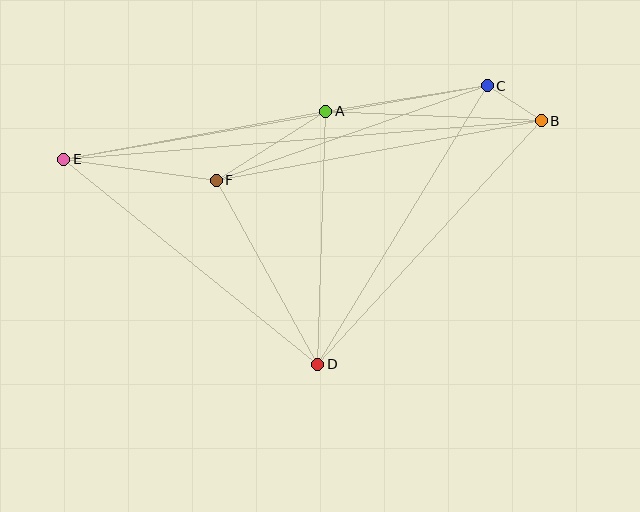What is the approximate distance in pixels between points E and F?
The distance between E and F is approximately 154 pixels.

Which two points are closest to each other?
Points B and C are closest to each other.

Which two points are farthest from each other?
Points B and E are farthest from each other.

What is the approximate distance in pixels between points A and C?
The distance between A and C is approximately 164 pixels.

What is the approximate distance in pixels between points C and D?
The distance between C and D is approximately 326 pixels.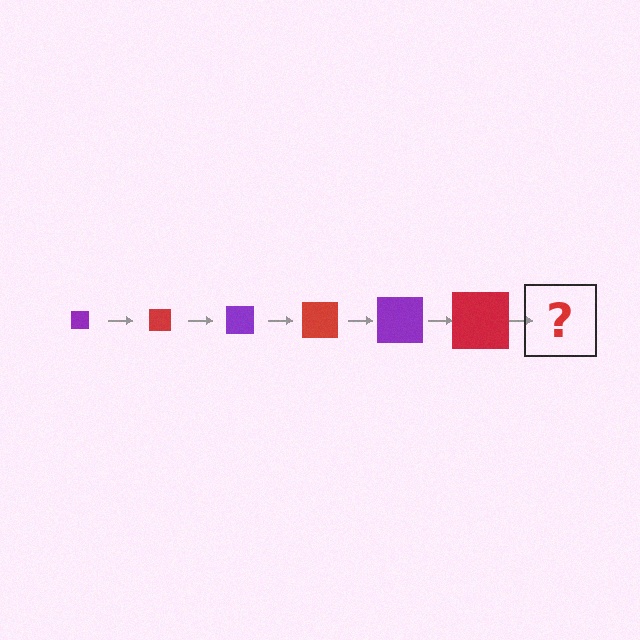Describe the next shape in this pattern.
It should be a purple square, larger than the previous one.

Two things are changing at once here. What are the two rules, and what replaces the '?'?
The two rules are that the square grows larger each step and the color cycles through purple and red. The '?' should be a purple square, larger than the previous one.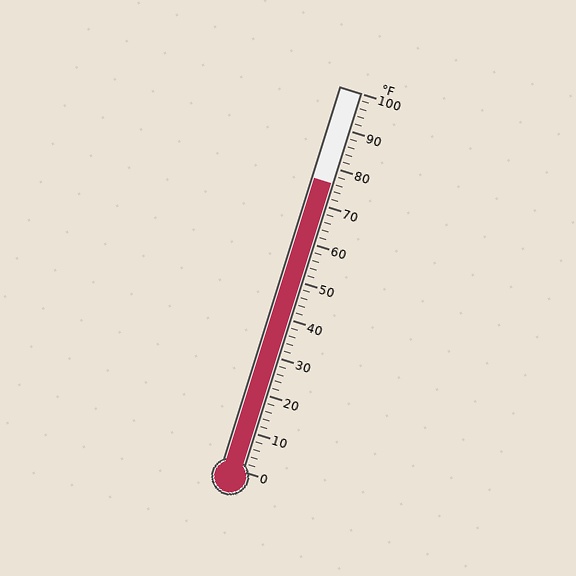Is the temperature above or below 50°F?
The temperature is above 50°F.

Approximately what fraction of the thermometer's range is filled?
The thermometer is filled to approximately 75% of its range.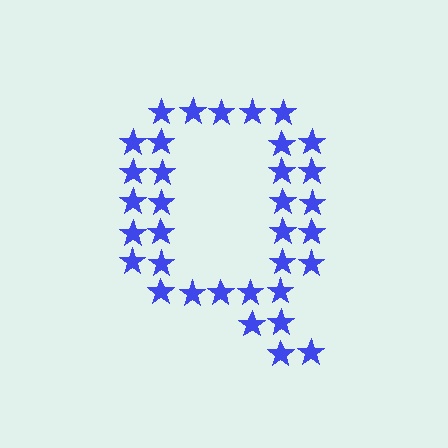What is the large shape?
The large shape is the letter Q.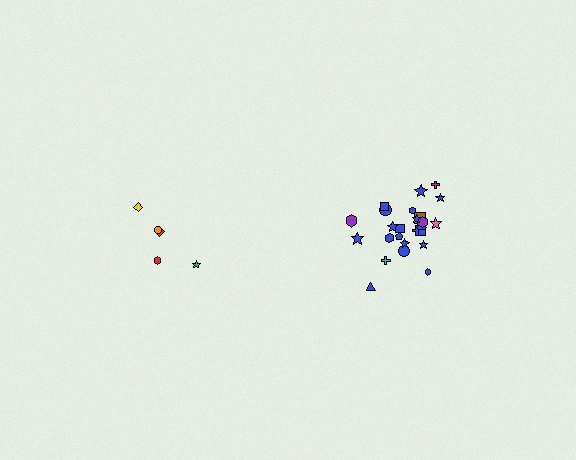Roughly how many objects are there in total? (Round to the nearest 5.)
Roughly 30 objects in total.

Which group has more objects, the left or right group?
The right group.